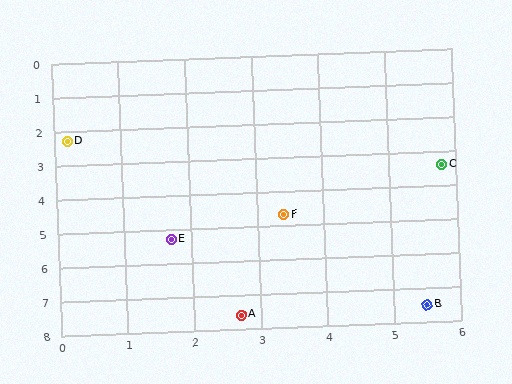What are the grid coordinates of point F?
Point F is at approximately (3.4, 4.7).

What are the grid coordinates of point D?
Point D is at approximately (0.2, 2.3).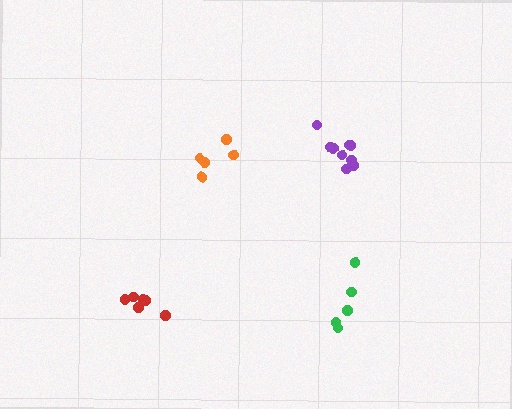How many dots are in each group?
Group 1: 5 dots, Group 2: 5 dots, Group 3: 6 dots, Group 4: 10 dots (26 total).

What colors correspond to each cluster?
The clusters are colored: green, orange, red, purple.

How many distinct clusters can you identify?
There are 4 distinct clusters.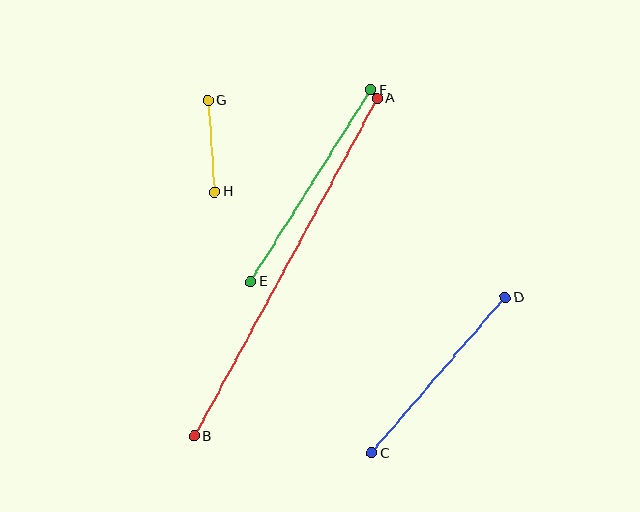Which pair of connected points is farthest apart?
Points A and B are farthest apart.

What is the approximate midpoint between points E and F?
The midpoint is at approximately (311, 186) pixels.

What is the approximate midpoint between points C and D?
The midpoint is at approximately (439, 375) pixels.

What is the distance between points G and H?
The distance is approximately 92 pixels.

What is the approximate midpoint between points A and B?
The midpoint is at approximately (286, 267) pixels.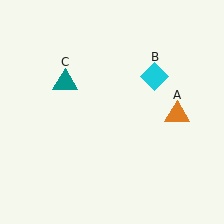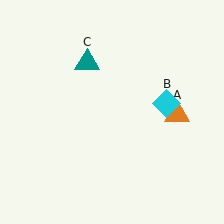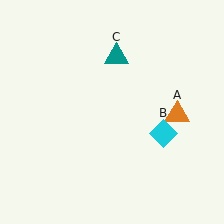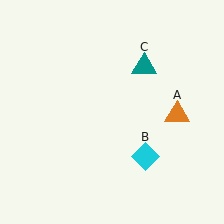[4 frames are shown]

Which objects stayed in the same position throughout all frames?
Orange triangle (object A) remained stationary.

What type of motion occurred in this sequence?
The cyan diamond (object B), teal triangle (object C) rotated clockwise around the center of the scene.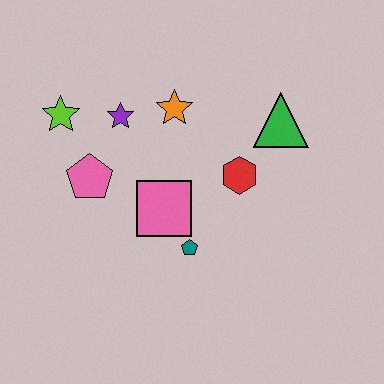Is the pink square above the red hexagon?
No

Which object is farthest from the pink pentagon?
The green triangle is farthest from the pink pentagon.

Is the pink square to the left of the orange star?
Yes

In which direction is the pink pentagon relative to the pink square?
The pink pentagon is to the left of the pink square.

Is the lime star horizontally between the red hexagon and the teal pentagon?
No